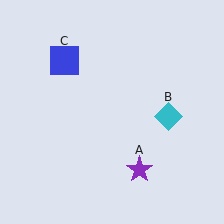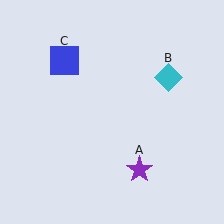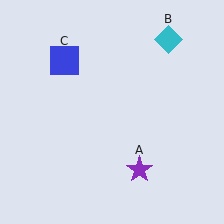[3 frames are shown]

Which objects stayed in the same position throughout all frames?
Purple star (object A) and blue square (object C) remained stationary.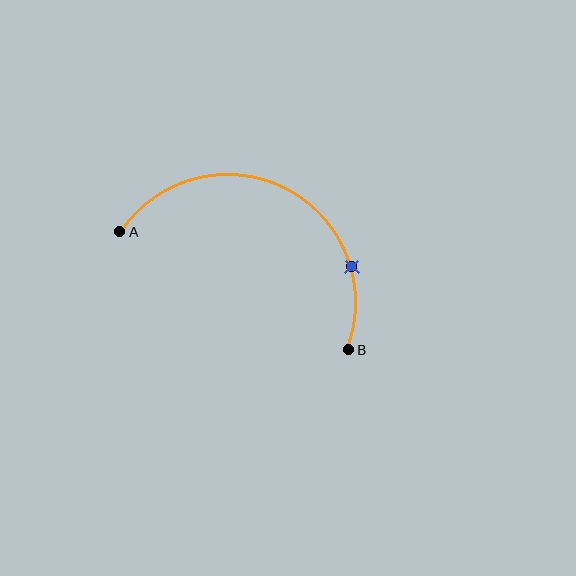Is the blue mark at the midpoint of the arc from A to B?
No. The blue mark lies on the arc but is closer to endpoint B. The arc midpoint would be at the point on the curve equidistant along the arc from both A and B.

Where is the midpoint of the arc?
The arc midpoint is the point on the curve farthest from the straight line joining A and B. It sits above that line.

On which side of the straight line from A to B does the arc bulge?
The arc bulges above the straight line connecting A and B.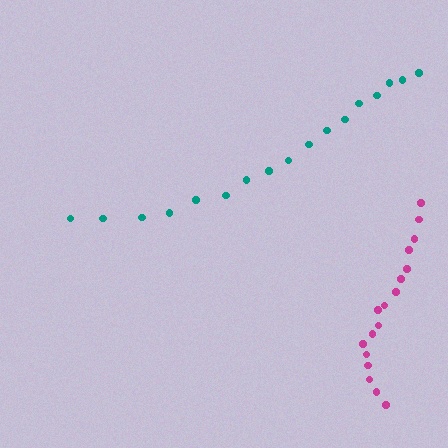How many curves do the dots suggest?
There are 2 distinct paths.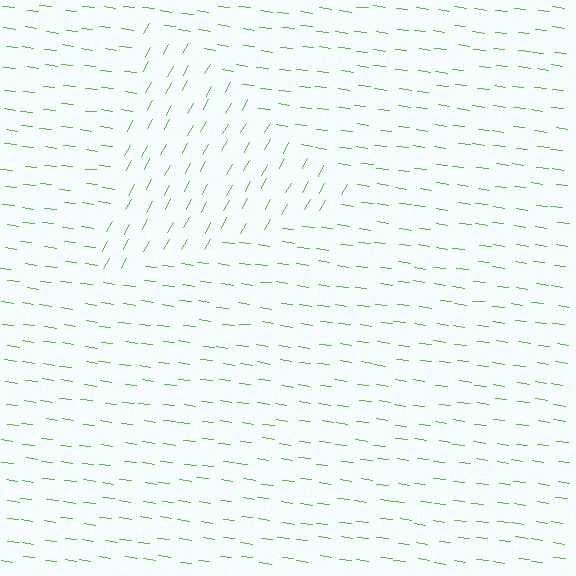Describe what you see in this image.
The image is filled with small lime line segments. A triangle region in the image has lines oriented differently from the surrounding lines, creating a visible texture boundary.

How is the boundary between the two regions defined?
The boundary is defined purely by a change in line orientation (approximately 68 degrees difference). All lines are the same color and thickness.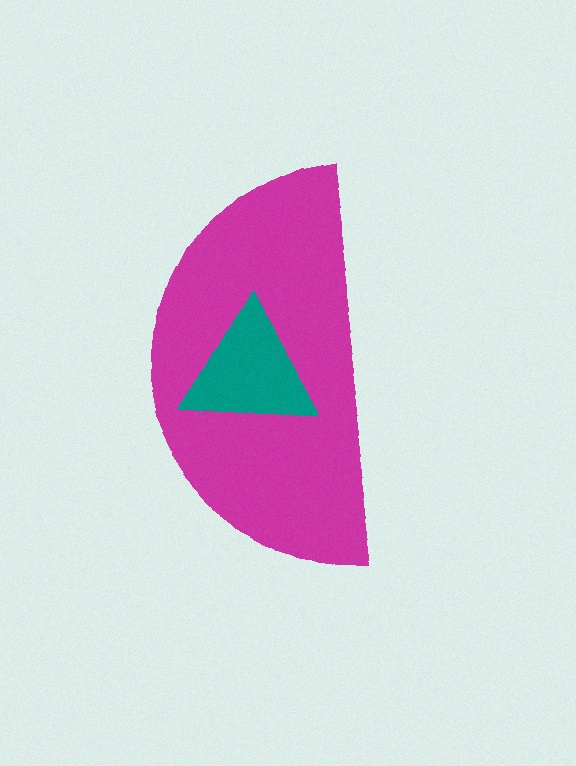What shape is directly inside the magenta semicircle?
The teal triangle.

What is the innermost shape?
The teal triangle.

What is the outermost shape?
The magenta semicircle.